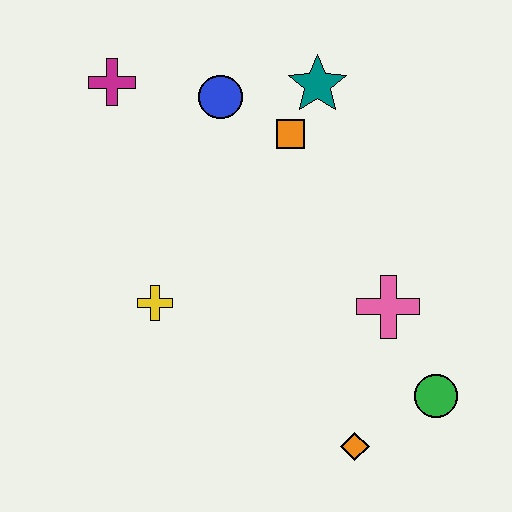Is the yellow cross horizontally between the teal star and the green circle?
No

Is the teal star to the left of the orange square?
No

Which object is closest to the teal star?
The orange square is closest to the teal star.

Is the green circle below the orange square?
Yes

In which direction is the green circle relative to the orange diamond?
The green circle is to the right of the orange diamond.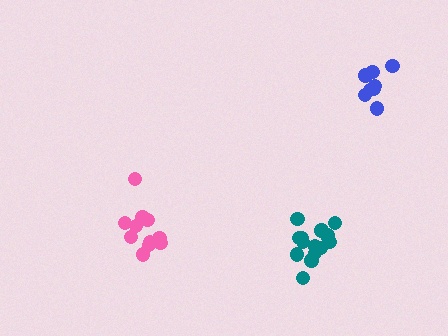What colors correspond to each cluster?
The clusters are colored: blue, teal, pink.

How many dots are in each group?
Group 1: 8 dots, Group 2: 14 dots, Group 3: 11 dots (33 total).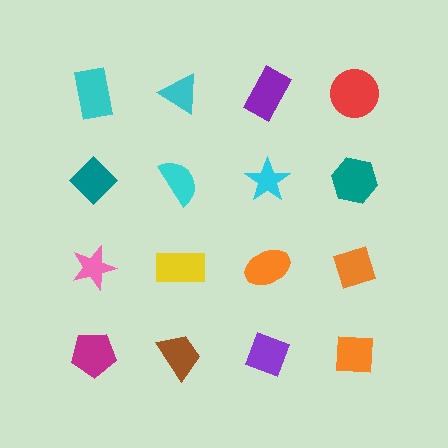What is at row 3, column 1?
A pink star.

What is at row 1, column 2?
A cyan triangle.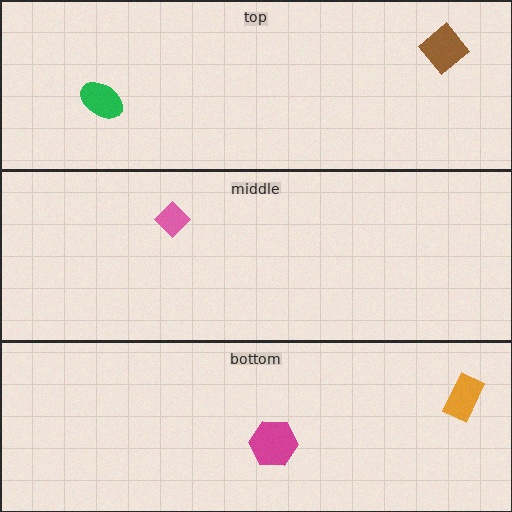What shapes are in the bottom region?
The magenta hexagon, the orange rectangle.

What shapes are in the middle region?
The pink diamond.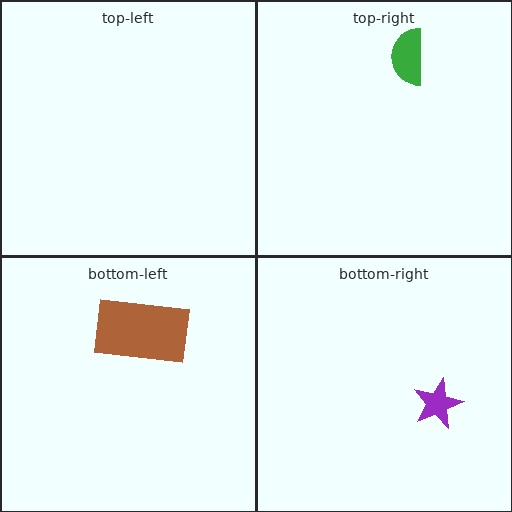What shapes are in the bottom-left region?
The brown rectangle.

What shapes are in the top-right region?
The green semicircle.